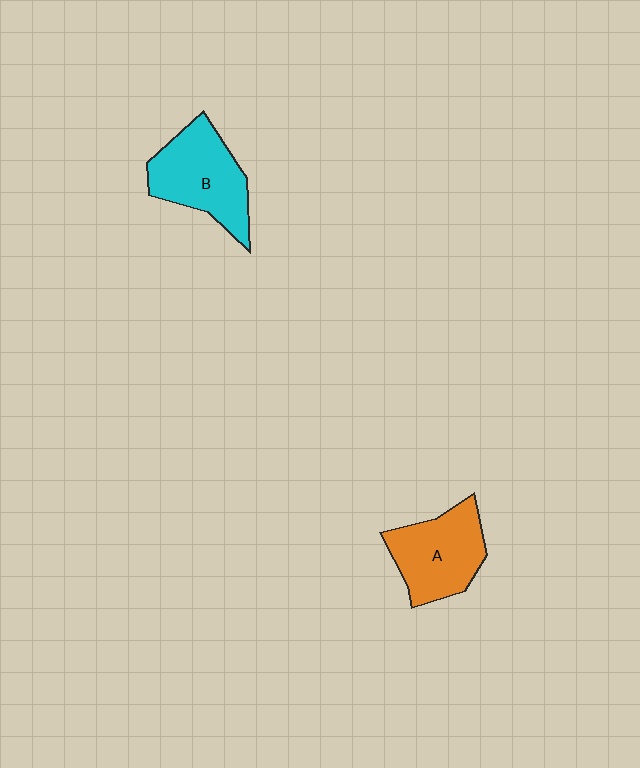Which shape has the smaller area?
Shape A (orange).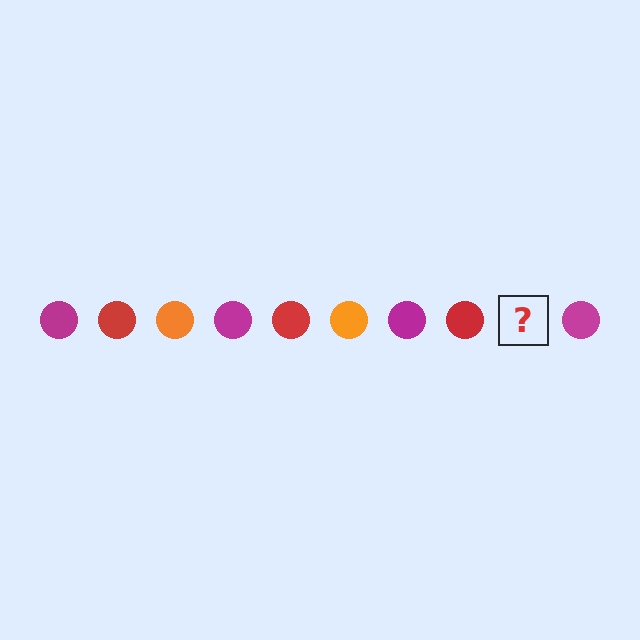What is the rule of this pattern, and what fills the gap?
The rule is that the pattern cycles through magenta, red, orange circles. The gap should be filled with an orange circle.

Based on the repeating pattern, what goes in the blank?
The blank should be an orange circle.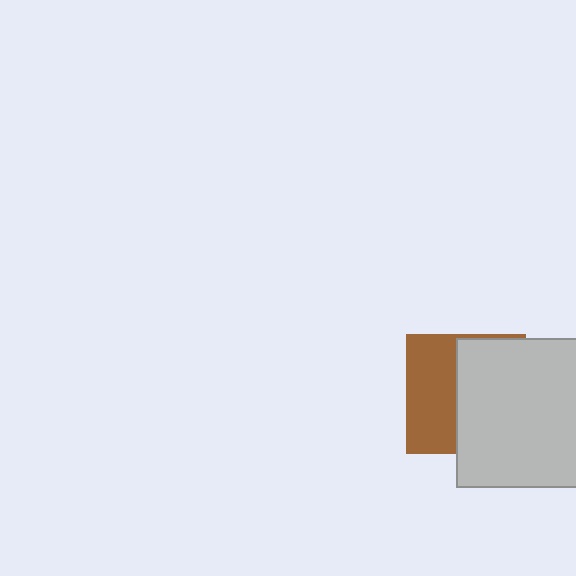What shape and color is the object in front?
The object in front is a light gray rectangle.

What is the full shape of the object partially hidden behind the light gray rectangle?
The partially hidden object is a brown square.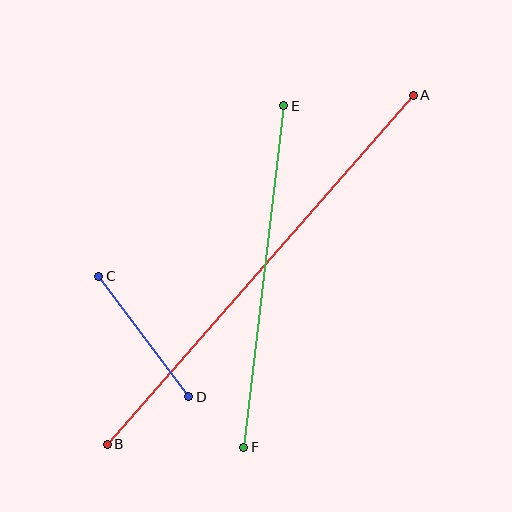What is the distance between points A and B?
The distance is approximately 464 pixels.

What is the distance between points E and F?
The distance is approximately 344 pixels.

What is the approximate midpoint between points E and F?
The midpoint is at approximately (264, 276) pixels.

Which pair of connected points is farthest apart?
Points A and B are farthest apart.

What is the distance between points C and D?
The distance is approximately 150 pixels.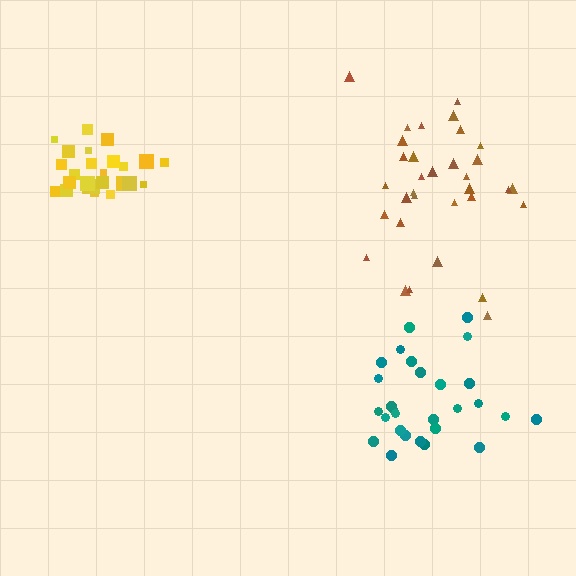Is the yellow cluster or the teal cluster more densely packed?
Yellow.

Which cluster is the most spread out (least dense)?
Brown.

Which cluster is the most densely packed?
Yellow.